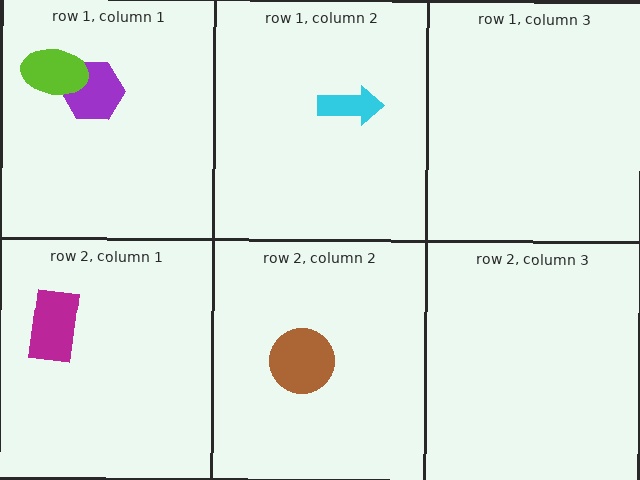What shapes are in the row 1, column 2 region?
The cyan arrow.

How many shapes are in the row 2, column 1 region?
1.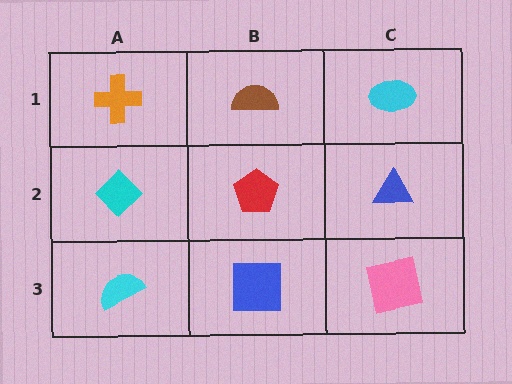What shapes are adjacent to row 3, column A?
A cyan diamond (row 2, column A), a blue square (row 3, column B).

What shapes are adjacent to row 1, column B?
A red pentagon (row 2, column B), an orange cross (row 1, column A), a cyan ellipse (row 1, column C).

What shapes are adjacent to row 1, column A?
A cyan diamond (row 2, column A), a brown semicircle (row 1, column B).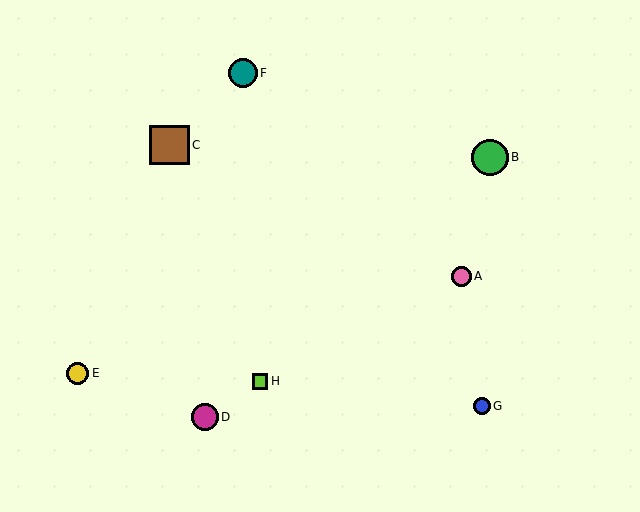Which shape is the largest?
The brown square (labeled C) is the largest.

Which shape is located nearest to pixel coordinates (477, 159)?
The green circle (labeled B) at (490, 157) is nearest to that location.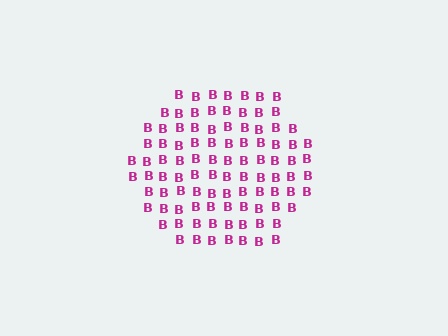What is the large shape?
The large shape is a hexagon.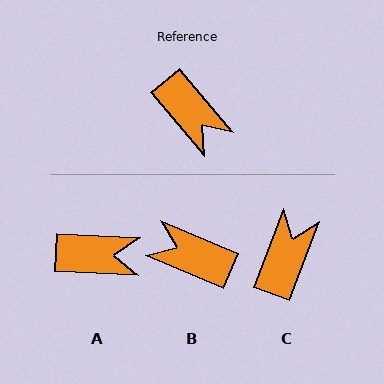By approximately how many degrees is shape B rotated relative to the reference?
Approximately 154 degrees clockwise.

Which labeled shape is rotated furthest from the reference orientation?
B, about 154 degrees away.